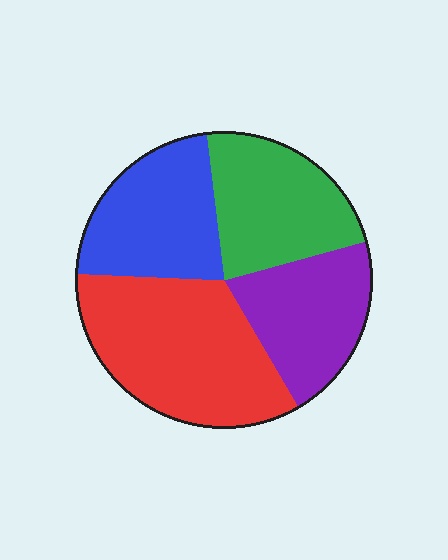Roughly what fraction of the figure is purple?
Purple covers roughly 20% of the figure.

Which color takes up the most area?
Red, at roughly 35%.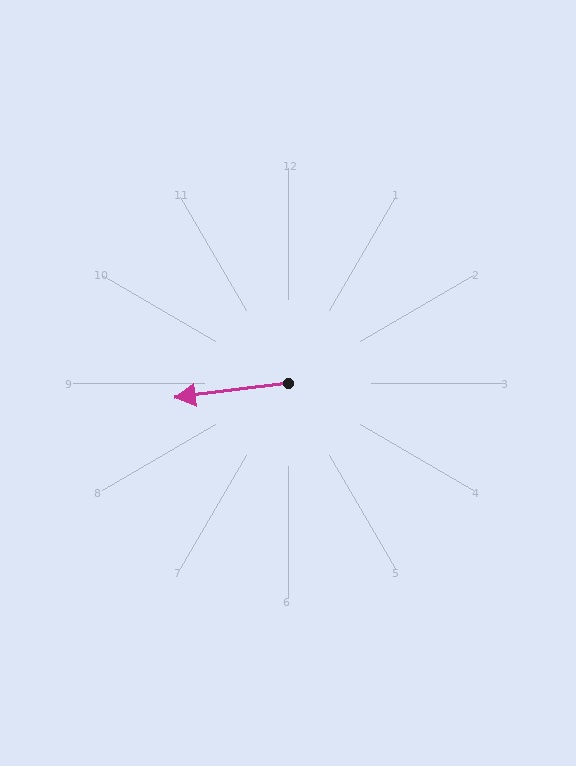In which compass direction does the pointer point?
West.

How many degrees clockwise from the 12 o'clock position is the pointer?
Approximately 263 degrees.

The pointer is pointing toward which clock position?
Roughly 9 o'clock.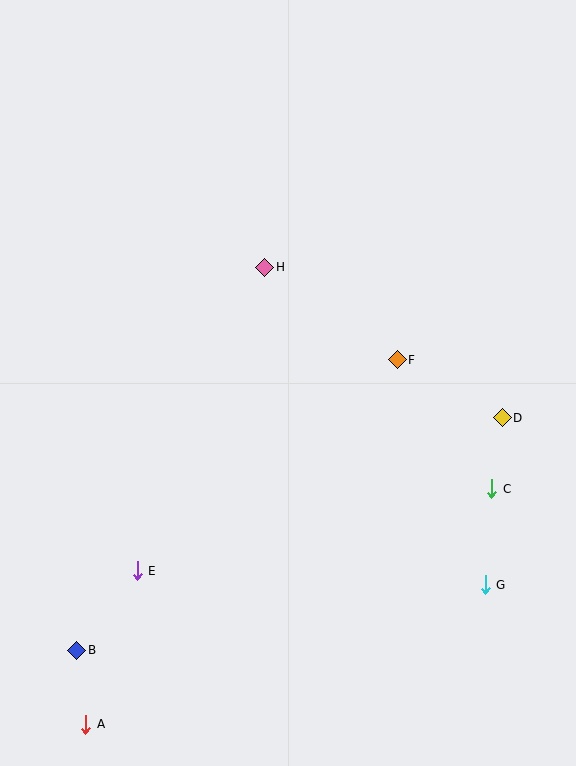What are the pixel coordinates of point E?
Point E is at (137, 571).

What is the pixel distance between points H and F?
The distance between H and F is 162 pixels.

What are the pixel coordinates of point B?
Point B is at (77, 650).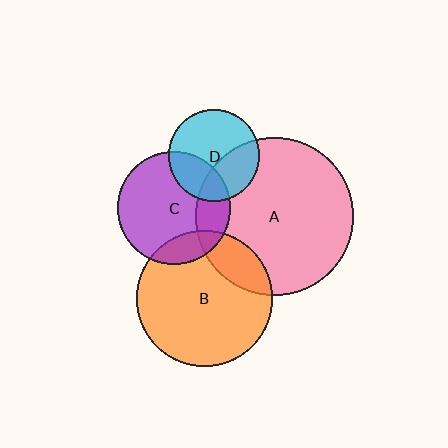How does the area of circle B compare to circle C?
Approximately 1.5 times.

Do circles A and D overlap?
Yes.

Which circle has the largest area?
Circle A (pink).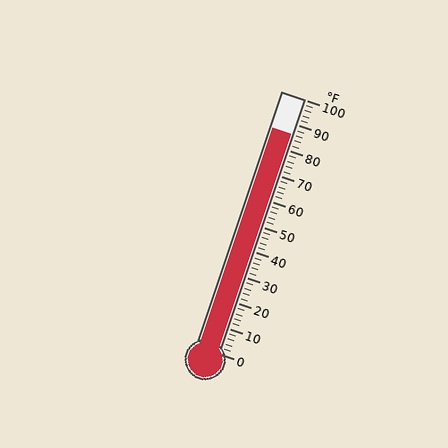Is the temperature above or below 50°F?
The temperature is above 50°F.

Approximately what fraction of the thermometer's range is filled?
The thermometer is filled to approximately 85% of its range.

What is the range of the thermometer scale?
The thermometer scale ranges from 0°F to 100°F.